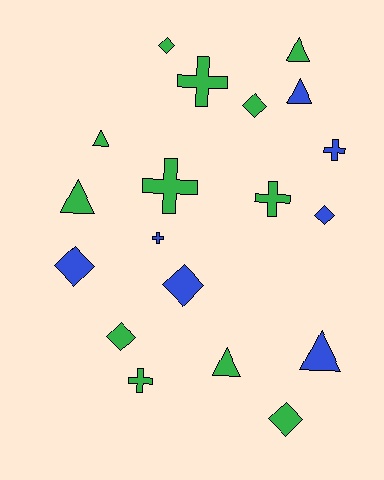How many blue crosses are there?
There are 2 blue crosses.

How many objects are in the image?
There are 19 objects.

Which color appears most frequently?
Green, with 12 objects.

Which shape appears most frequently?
Diamond, with 7 objects.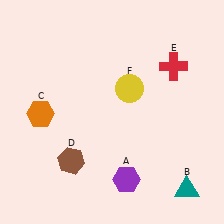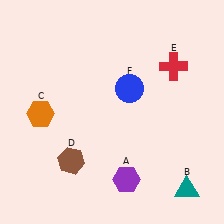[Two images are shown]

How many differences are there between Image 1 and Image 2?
There is 1 difference between the two images.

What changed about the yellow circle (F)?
In Image 1, F is yellow. In Image 2, it changed to blue.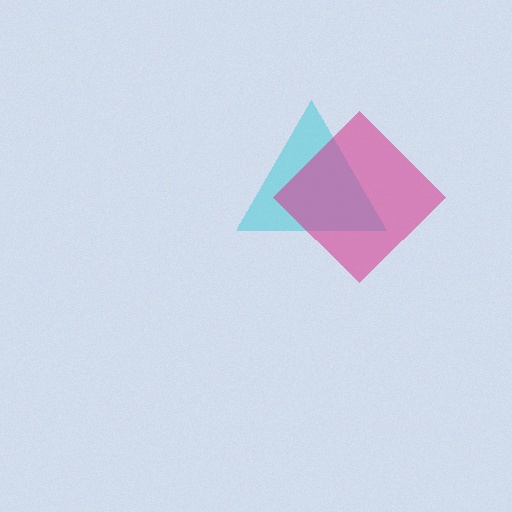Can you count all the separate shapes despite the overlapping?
Yes, there are 2 separate shapes.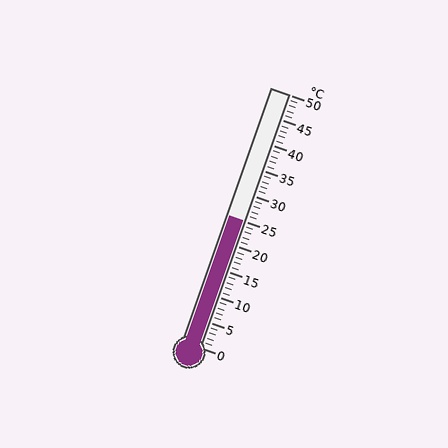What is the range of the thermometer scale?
The thermometer scale ranges from 0°C to 50°C.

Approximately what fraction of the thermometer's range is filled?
The thermometer is filled to approximately 50% of its range.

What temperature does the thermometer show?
The thermometer shows approximately 25°C.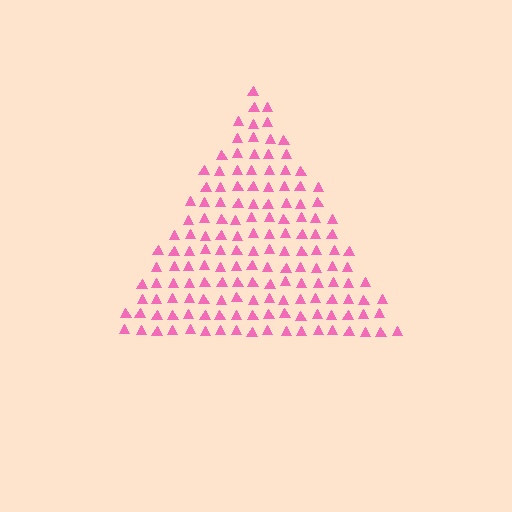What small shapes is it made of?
It is made of small triangles.